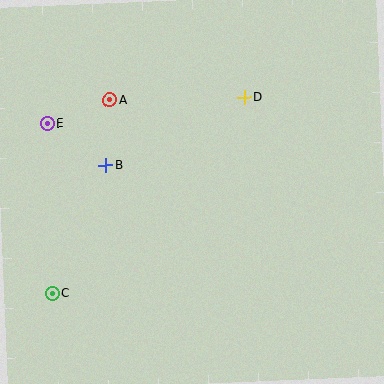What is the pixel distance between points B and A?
The distance between B and A is 65 pixels.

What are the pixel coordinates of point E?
Point E is at (48, 124).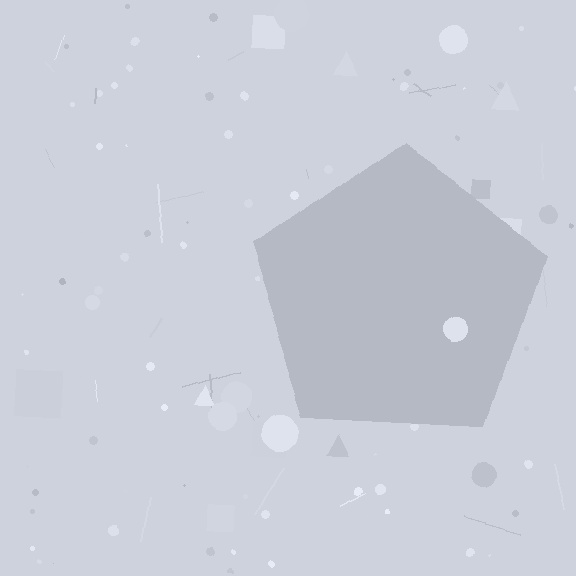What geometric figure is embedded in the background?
A pentagon is embedded in the background.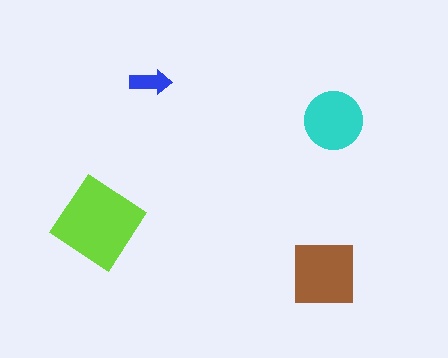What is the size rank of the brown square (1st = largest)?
2nd.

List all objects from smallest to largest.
The blue arrow, the cyan circle, the brown square, the lime diamond.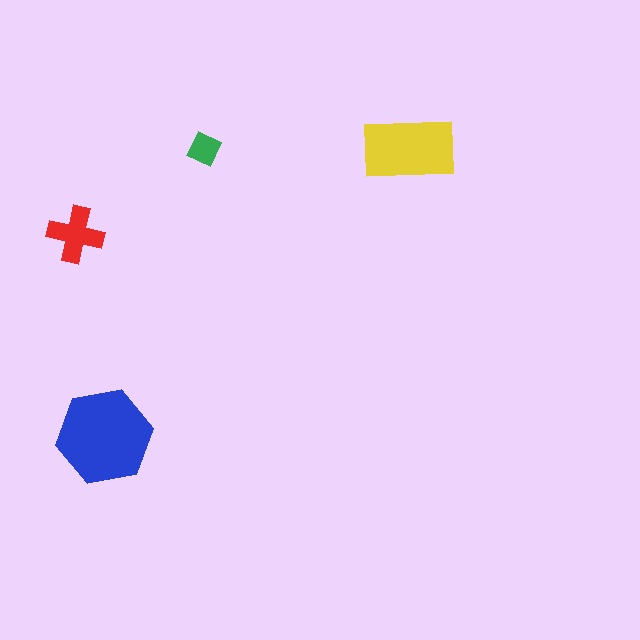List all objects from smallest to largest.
The green diamond, the red cross, the yellow rectangle, the blue hexagon.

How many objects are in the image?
There are 4 objects in the image.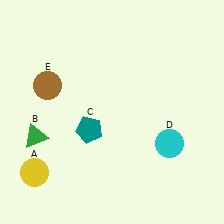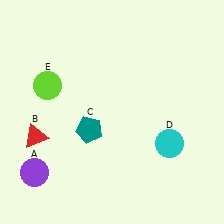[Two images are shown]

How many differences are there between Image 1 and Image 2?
There are 3 differences between the two images.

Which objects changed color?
A changed from yellow to purple. B changed from green to red. E changed from brown to lime.